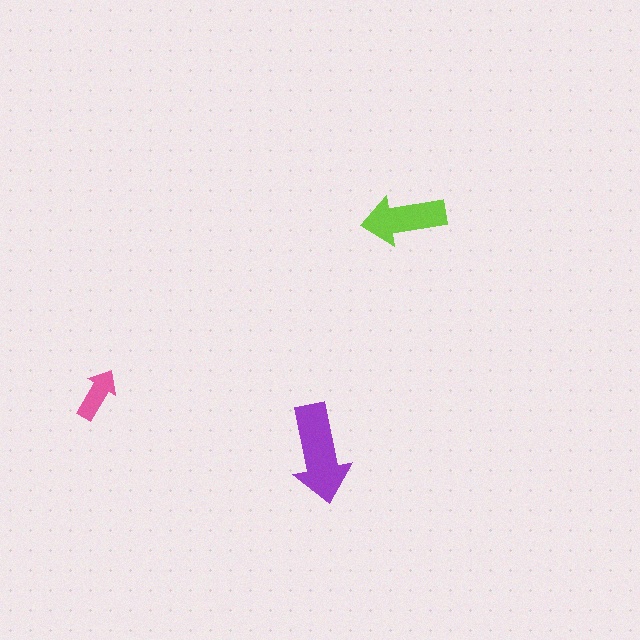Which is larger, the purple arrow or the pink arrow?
The purple one.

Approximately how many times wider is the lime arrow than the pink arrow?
About 1.5 times wider.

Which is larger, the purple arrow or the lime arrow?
The purple one.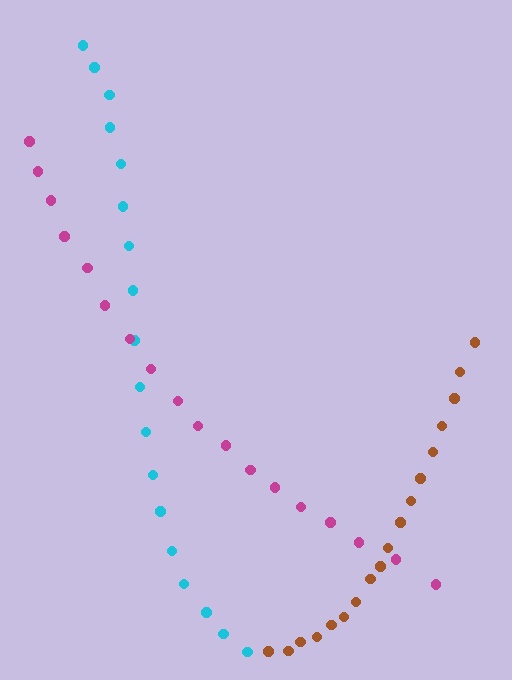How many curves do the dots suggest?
There are 3 distinct paths.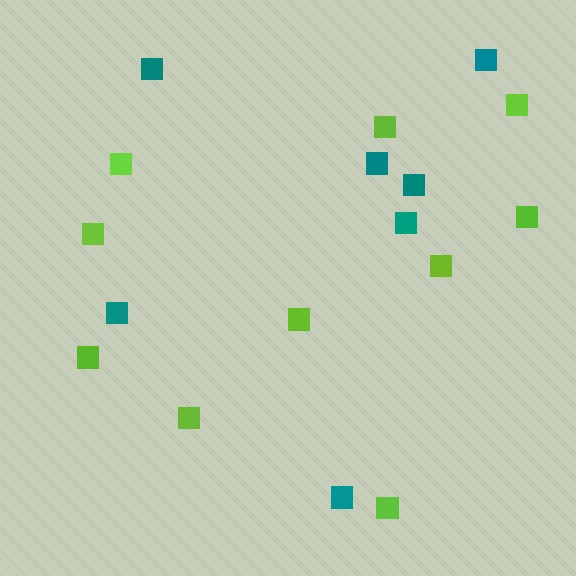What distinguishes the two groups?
There are 2 groups: one group of teal squares (7) and one group of lime squares (10).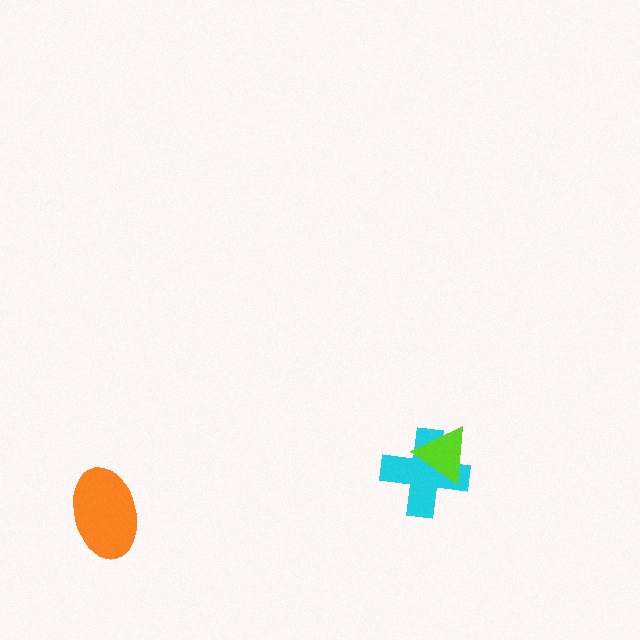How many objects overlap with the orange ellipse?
0 objects overlap with the orange ellipse.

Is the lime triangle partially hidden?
No, no other shape covers it.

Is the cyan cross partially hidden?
Yes, it is partially covered by another shape.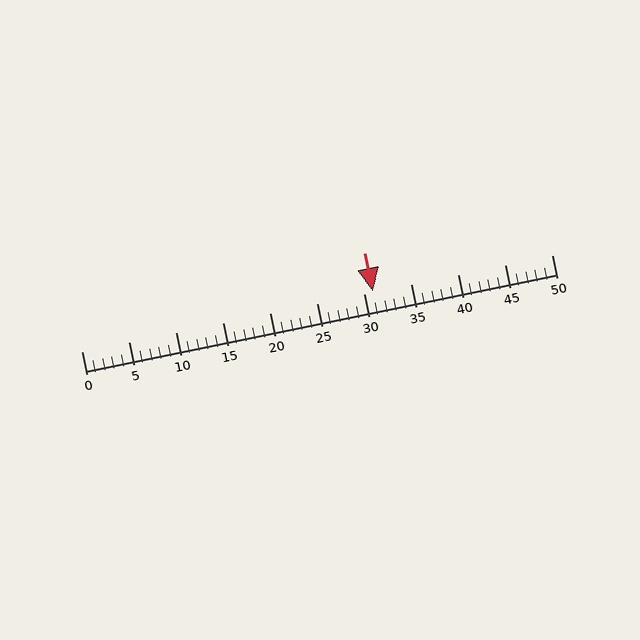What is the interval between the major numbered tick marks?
The major tick marks are spaced 5 units apart.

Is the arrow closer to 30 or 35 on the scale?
The arrow is closer to 30.